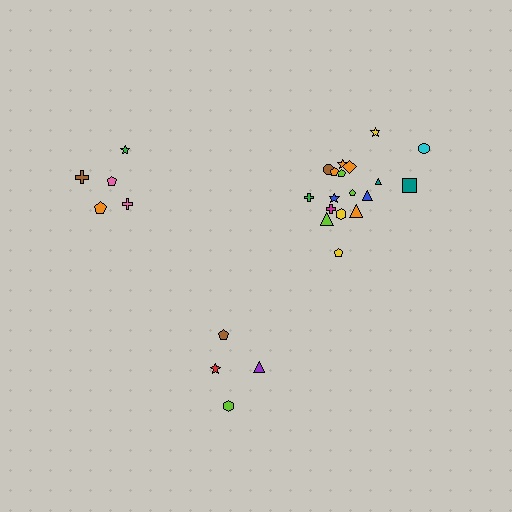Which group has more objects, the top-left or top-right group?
The top-right group.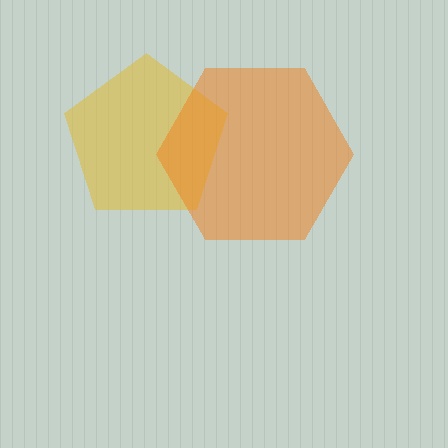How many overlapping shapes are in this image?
There are 2 overlapping shapes in the image.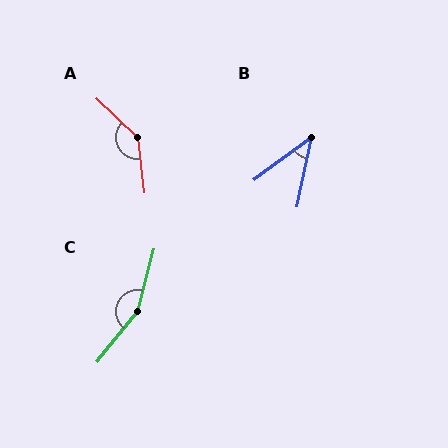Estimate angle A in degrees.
Approximately 140 degrees.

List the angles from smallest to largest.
B (42°), A (140°), C (156°).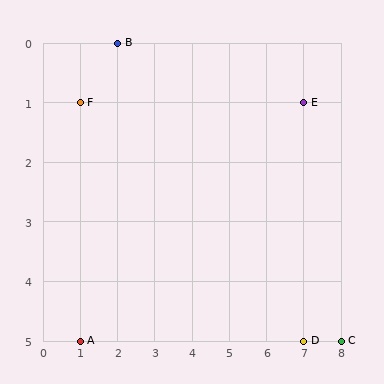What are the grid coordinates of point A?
Point A is at grid coordinates (1, 5).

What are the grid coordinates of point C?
Point C is at grid coordinates (8, 5).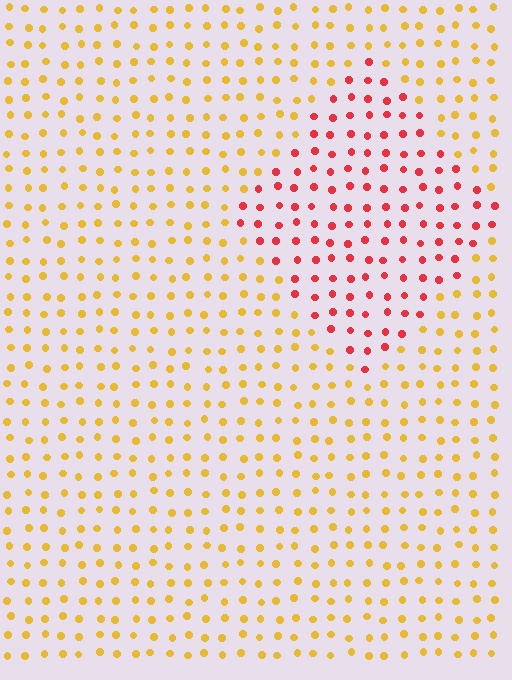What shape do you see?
I see a diamond.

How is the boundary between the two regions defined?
The boundary is defined purely by a slight shift in hue (about 51 degrees). Spacing, size, and orientation are identical on both sides.